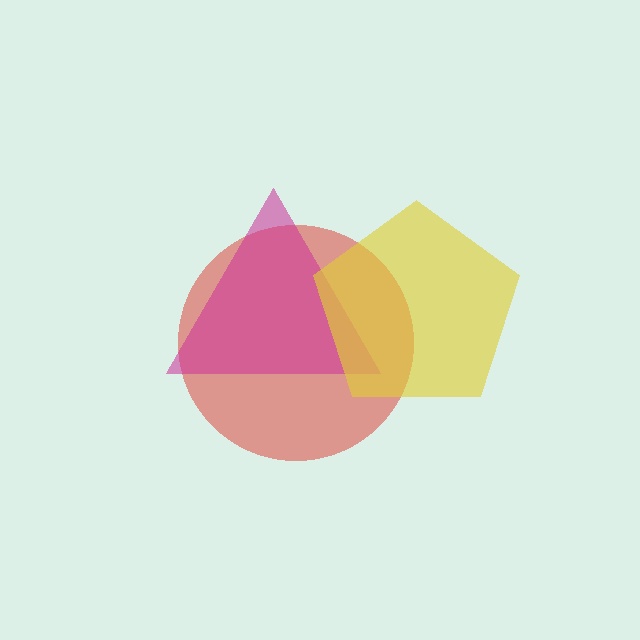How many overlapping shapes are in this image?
There are 3 overlapping shapes in the image.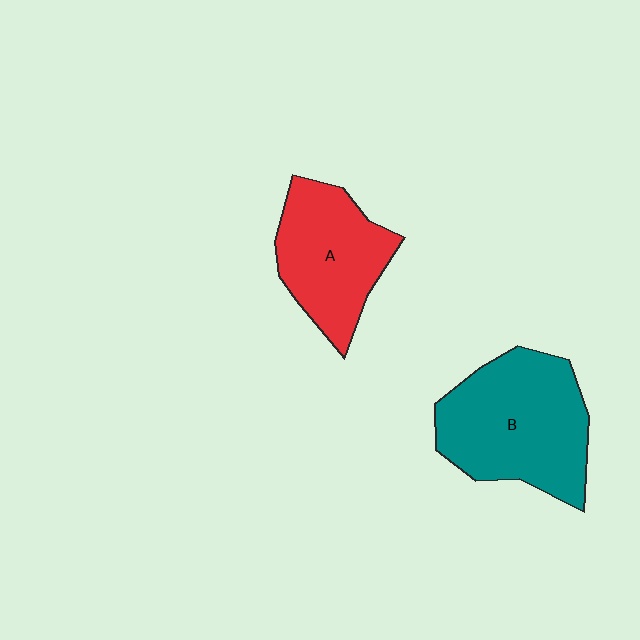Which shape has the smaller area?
Shape A (red).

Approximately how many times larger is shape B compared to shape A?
Approximately 1.3 times.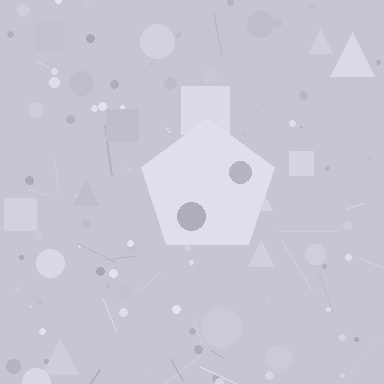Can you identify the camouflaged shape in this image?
The camouflaged shape is a pentagon.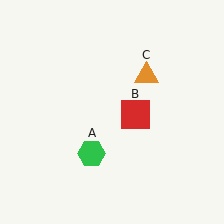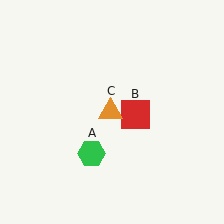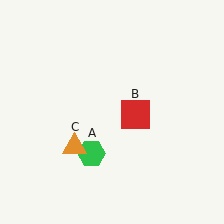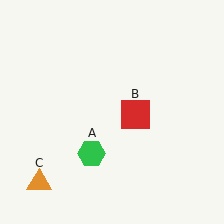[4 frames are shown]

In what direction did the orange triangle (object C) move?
The orange triangle (object C) moved down and to the left.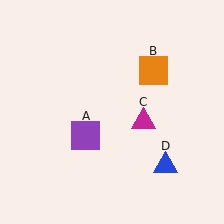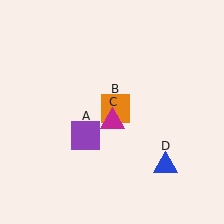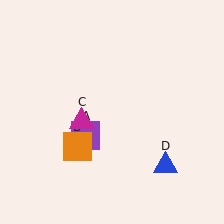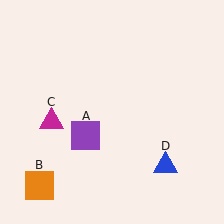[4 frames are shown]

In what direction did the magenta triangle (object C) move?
The magenta triangle (object C) moved left.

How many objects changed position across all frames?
2 objects changed position: orange square (object B), magenta triangle (object C).